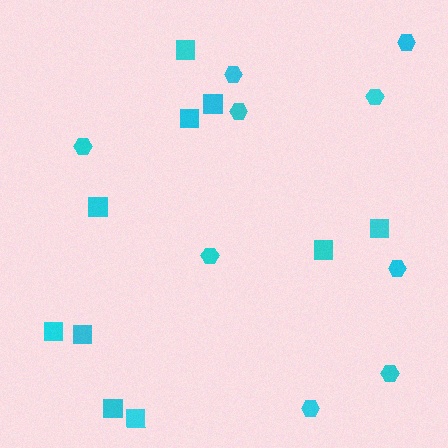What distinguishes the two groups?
There are 2 groups: one group of hexagons (9) and one group of squares (10).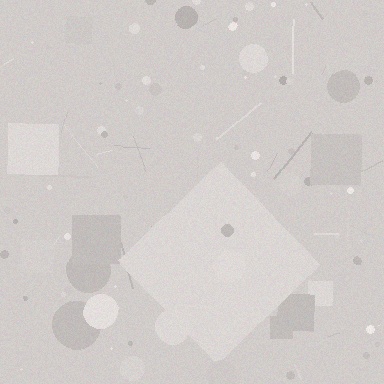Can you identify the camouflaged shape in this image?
The camouflaged shape is a diamond.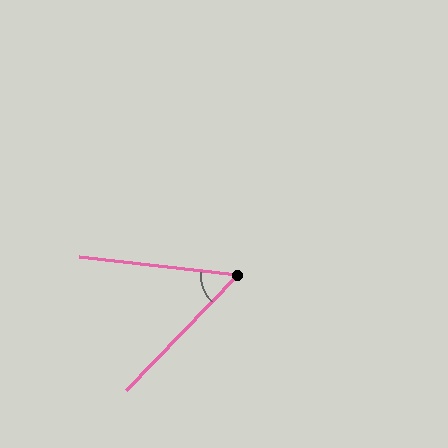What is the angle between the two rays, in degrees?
Approximately 53 degrees.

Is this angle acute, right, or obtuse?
It is acute.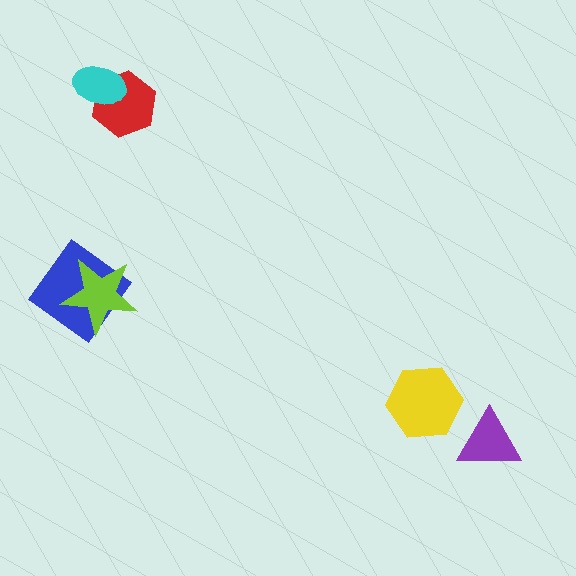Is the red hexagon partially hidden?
Yes, it is partially covered by another shape.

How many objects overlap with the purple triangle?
0 objects overlap with the purple triangle.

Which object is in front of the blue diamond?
The lime star is in front of the blue diamond.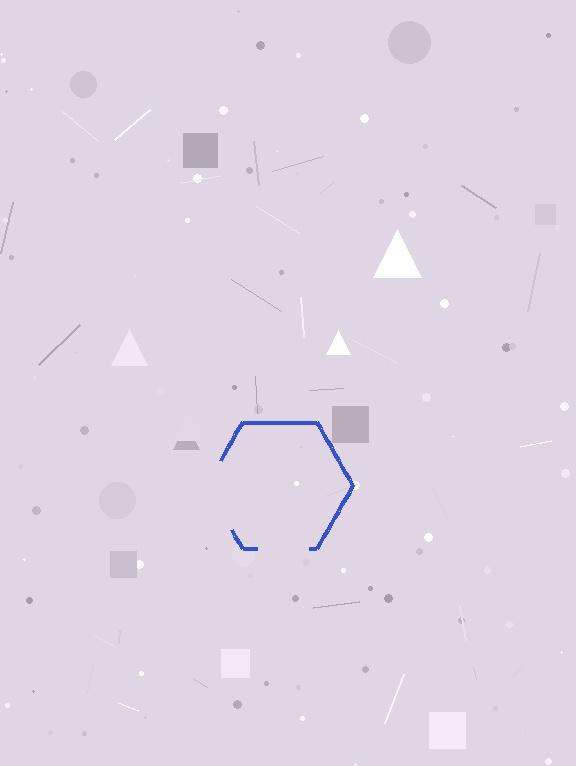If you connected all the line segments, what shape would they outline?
They would outline a hexagon.